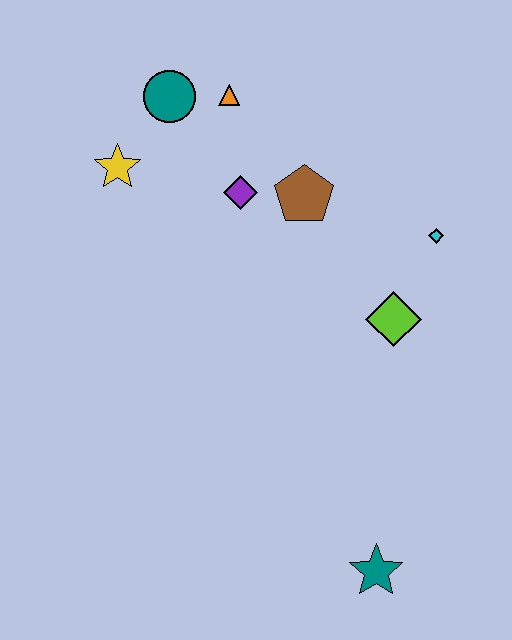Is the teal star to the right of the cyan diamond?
No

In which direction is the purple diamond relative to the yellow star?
The purple diamond is to the right of the yellow star.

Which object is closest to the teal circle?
The orange triangle is closest to the teal circle.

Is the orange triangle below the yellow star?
No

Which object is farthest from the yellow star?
The teal star is farthest from the yellow star.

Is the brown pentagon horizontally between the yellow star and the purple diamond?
No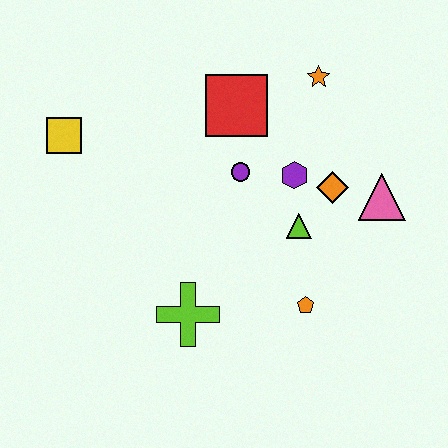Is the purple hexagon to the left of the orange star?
Yes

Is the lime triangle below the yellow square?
Yes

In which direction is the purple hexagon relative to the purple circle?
The purple hexagon is to the right of the purple circle.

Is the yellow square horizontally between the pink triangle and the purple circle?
No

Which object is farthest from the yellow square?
The pink triangle is farthest from the yellow square.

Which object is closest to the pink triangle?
The orange diamond is closest to the pink triangle.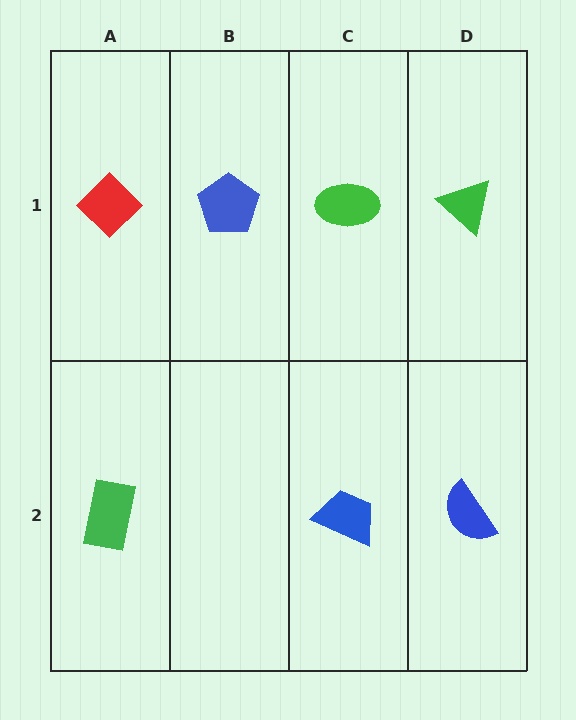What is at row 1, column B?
A blue pentagon.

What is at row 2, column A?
A green rectangle.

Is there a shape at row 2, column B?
No, that cell is empty.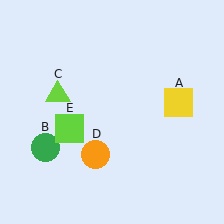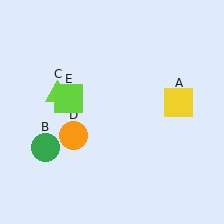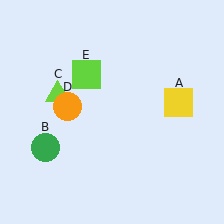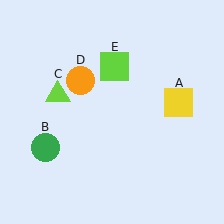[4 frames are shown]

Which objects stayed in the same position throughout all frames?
Yellow square (object A) and green circle (object B) and lime triangle (object C) remained stationary.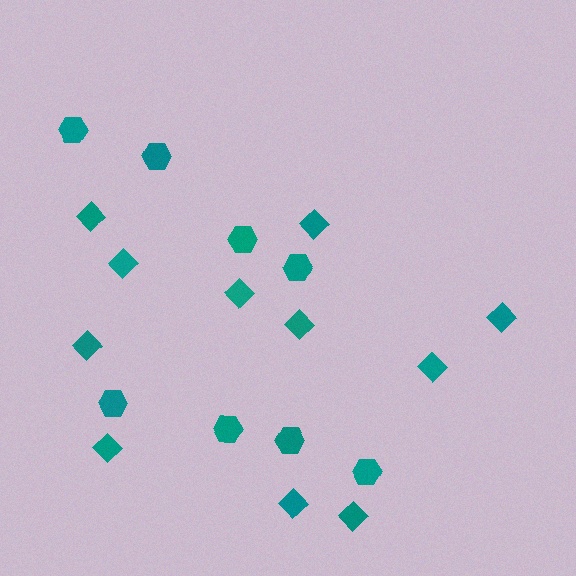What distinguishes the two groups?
There are 2 groups: one group of diamonds (11) and one group of hexagons (8).